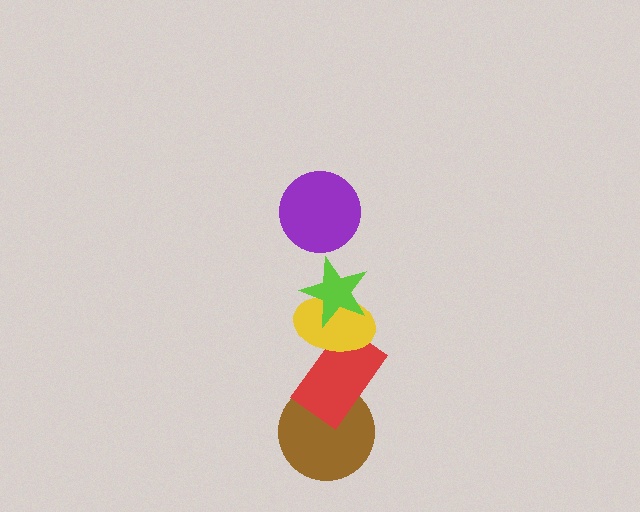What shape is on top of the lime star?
The purple circle is on top of the lime star.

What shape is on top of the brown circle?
The red rectangle is on top of the brown circle.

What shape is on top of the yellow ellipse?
The lime star is on top of the yellow ellipse.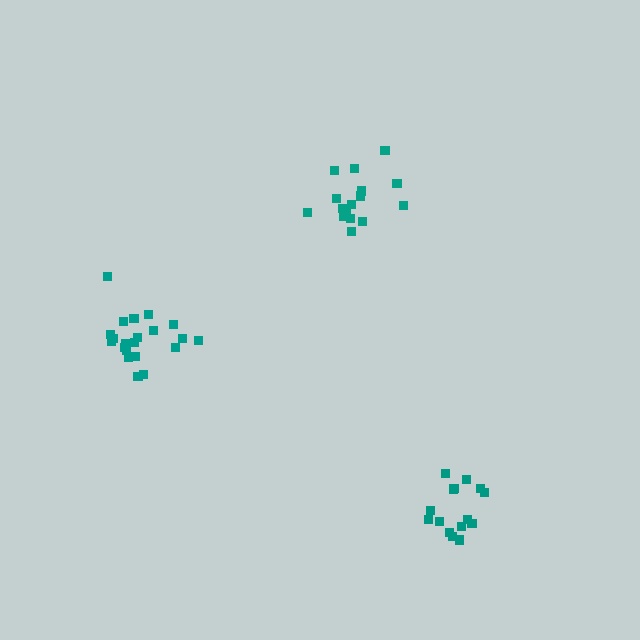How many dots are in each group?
Group 1: 21 dots, Group 2: 15 dots, Group 3: 16 dots (52 total).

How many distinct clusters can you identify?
There are 3 distinct clusters.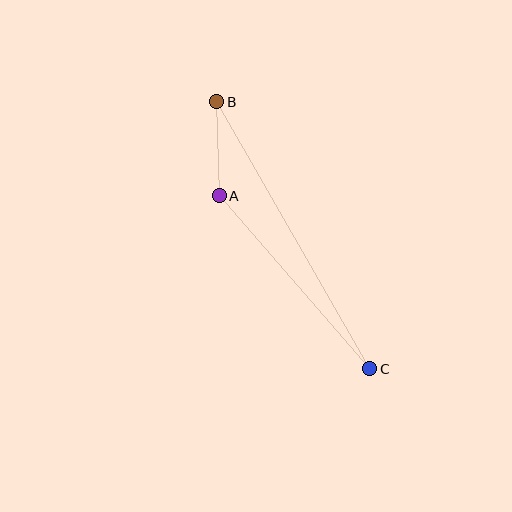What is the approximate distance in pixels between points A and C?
The distance between A and C is approximately 230 pixels.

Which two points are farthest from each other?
Points B and C are farthest from each other.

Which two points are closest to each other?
Points A and B are closest to each other.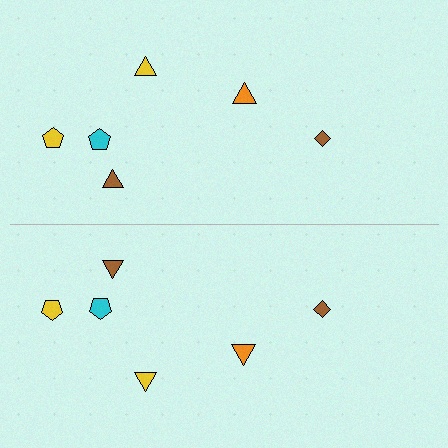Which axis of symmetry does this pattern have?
The pattern has a horizontal axis of symmetry running through the center of the image.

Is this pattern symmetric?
Yes, this pattern has bilateral (reflection) symmetry.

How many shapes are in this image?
There are 12 shapes in this image.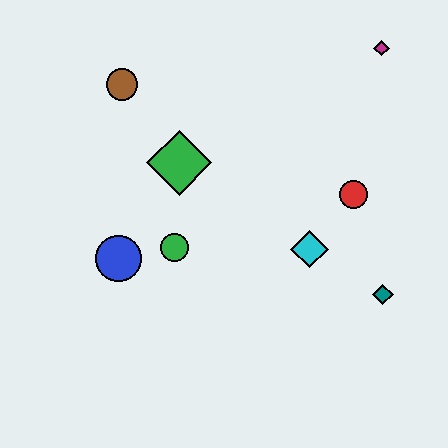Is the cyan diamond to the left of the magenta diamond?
Yes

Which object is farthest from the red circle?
The brown circle is farthest from the red circle.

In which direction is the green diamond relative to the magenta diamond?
The green diamond is to the left of the magenta diamond.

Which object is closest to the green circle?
The blue circle is closest to the green circle.